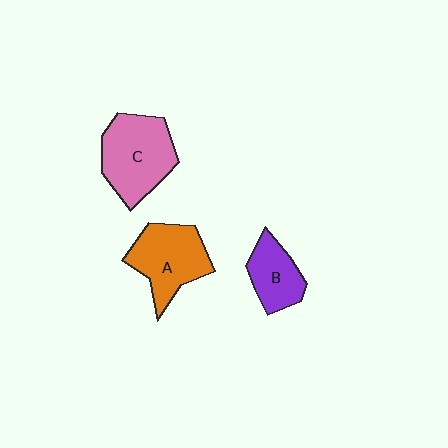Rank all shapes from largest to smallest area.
From largest to smallest: C (pink), A (orange), B (purple).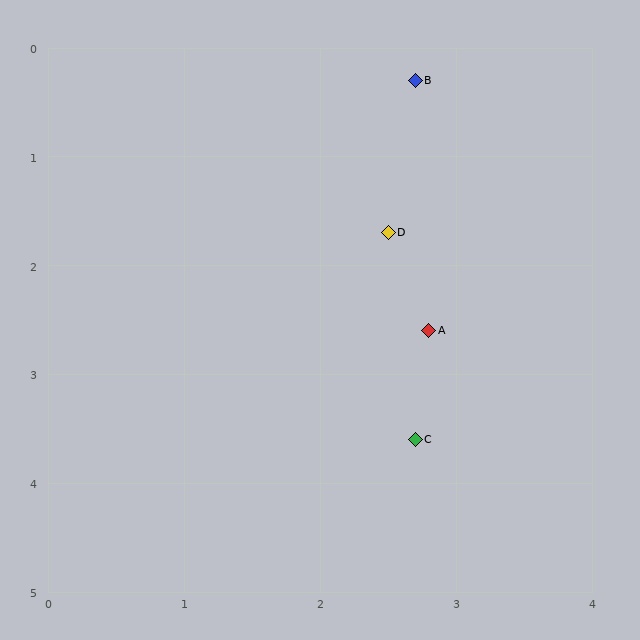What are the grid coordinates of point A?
Point A is at approximately (2.8, 2.6).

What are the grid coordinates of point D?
Point D is at approximately (2.5, 1.7).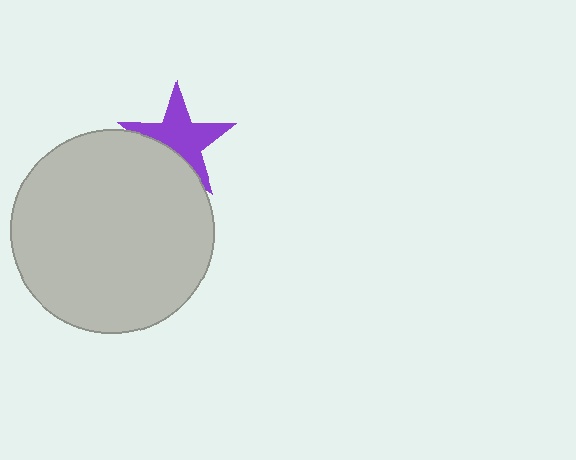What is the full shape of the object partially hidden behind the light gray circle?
The partially hidden object is a purple star.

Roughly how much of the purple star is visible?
Most of it is visible (roughly 67%).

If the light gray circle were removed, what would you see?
You would see the complete purple star.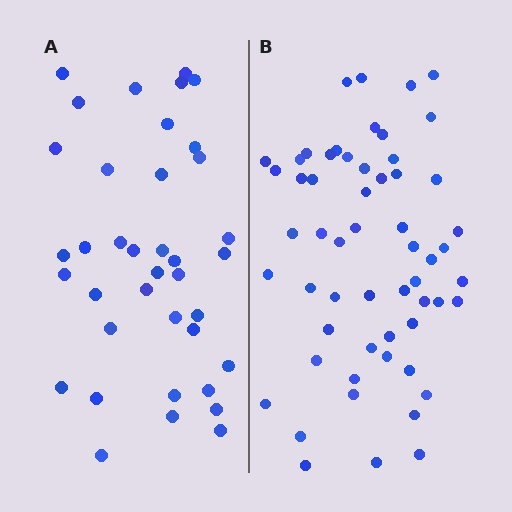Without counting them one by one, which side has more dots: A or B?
Region B (the right region) has more dots.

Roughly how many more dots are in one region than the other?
Region B has approximately 20 more dots than region A.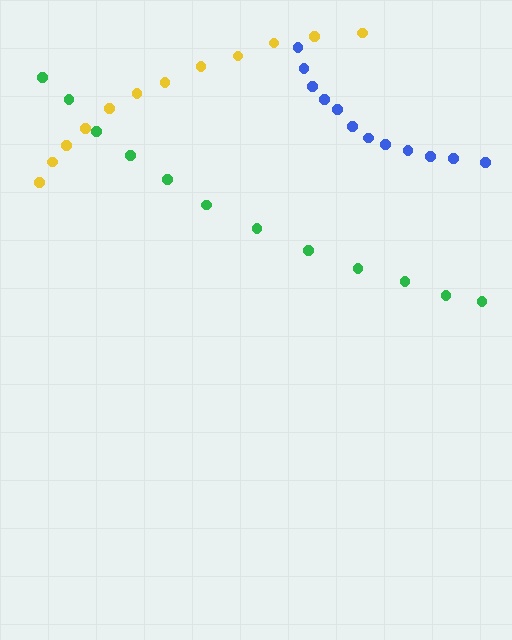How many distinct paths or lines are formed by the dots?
There are 3 distinct paths.